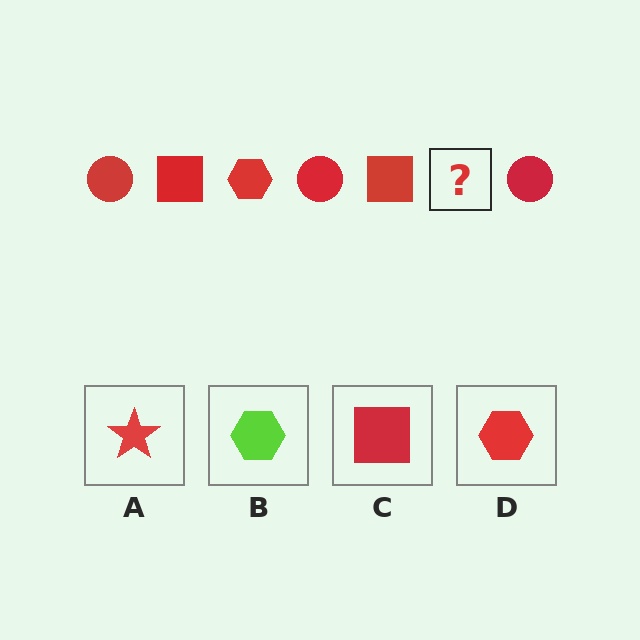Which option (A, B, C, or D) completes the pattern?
D.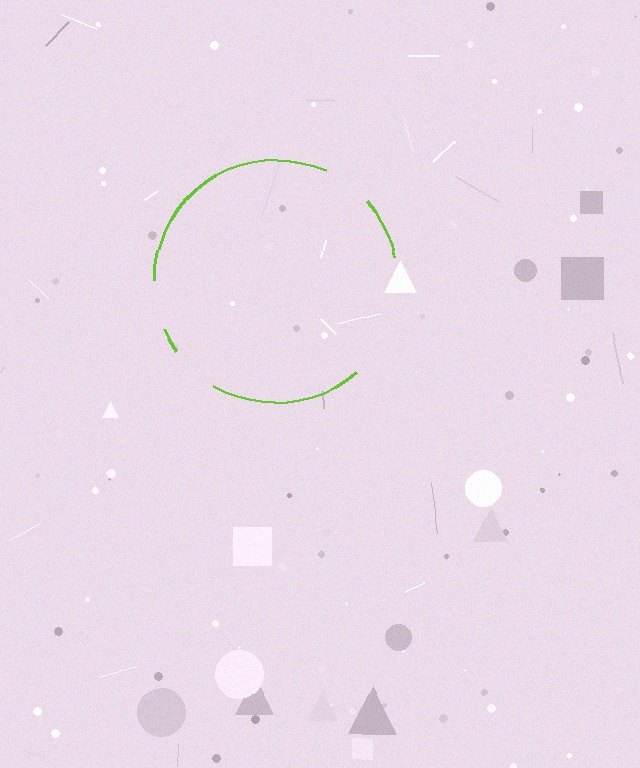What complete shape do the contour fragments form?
The contour fragments form a circle.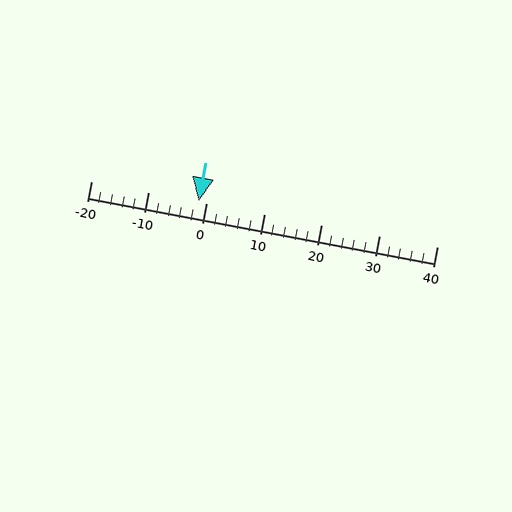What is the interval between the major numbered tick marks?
The major tick marks are spaced 10 units apart.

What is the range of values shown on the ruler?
The ruler shows values from -20 to 40.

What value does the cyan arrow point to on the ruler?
The cyan arrow points to approximately -1.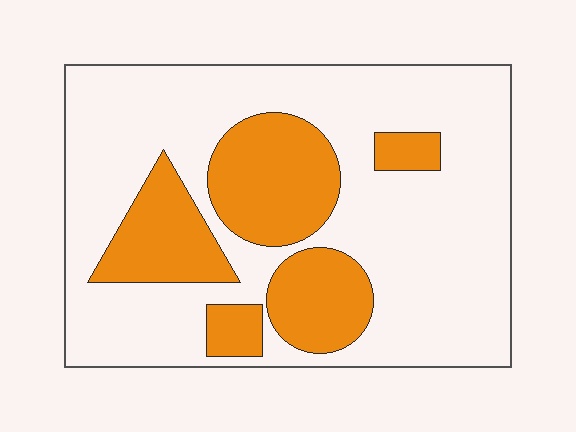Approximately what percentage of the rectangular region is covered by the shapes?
Approximately 30%.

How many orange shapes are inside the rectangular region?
5.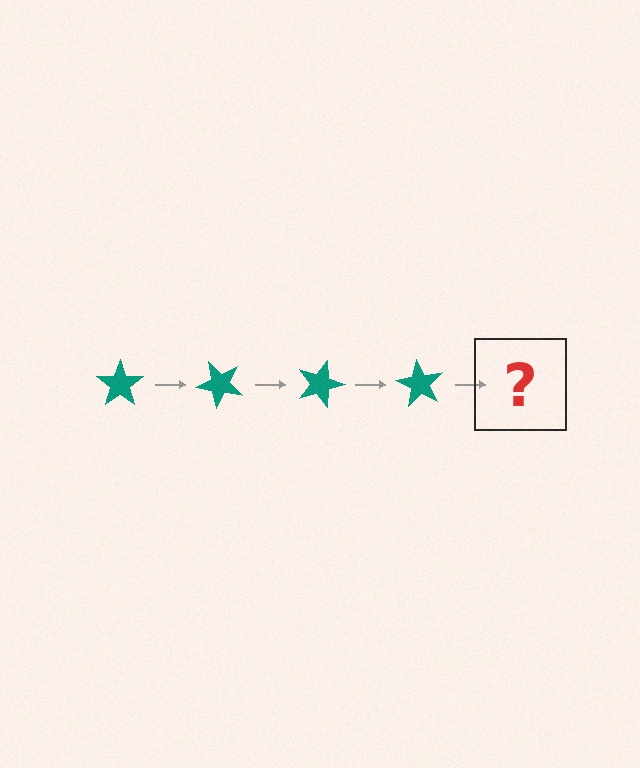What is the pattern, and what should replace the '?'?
The pattern is that the star rotates 45 degrees each step. The '?' should be a teal star rotated 180 degrees.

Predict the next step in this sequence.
The next step is a teal star rotated 180 degrees.